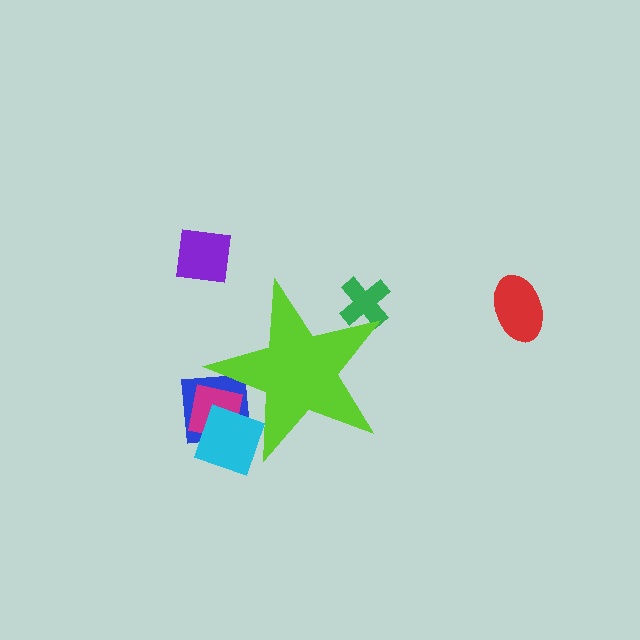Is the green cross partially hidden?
Yes, the green cross is partially hidden behind the lime star.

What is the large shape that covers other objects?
A lime star.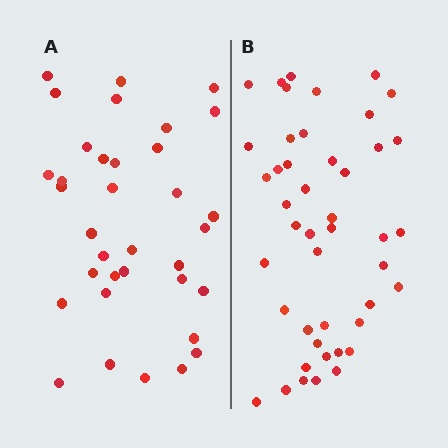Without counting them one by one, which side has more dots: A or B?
Region B (the right region) has more dots.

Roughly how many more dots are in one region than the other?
Region B has roughly 10 or so more dots than region A.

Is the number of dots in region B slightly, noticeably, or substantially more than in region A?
Region B has noticeably more, but not dramatically so. The ratio is roughly 1.3 to 1.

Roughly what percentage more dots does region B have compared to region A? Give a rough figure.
About 30% more.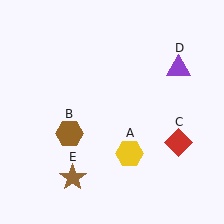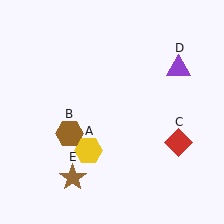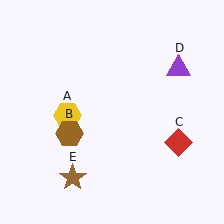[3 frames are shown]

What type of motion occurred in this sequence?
The yellow hexagon (object A) rotated clockwise around the center of the scene.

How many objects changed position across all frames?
1 object changed position: yellow hexagon (object A).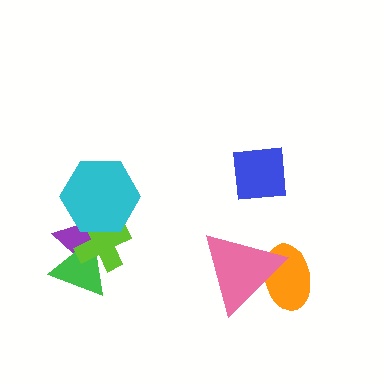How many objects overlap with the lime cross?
3 objects overlap with the lime cross.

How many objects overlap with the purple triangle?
3 objects overlap with the purple triangle.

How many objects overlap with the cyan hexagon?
2 objects overlap with the cyan hexagon.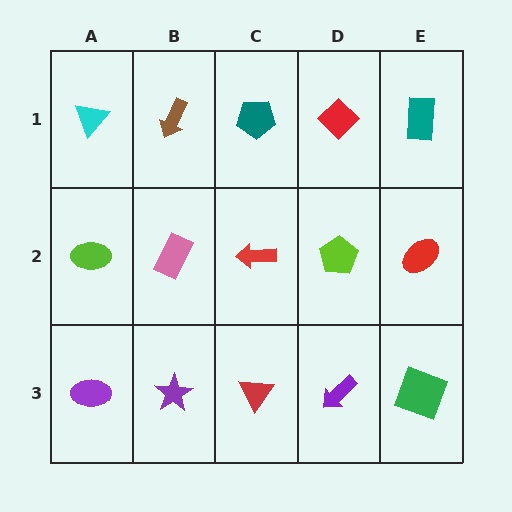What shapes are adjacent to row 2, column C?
A teal pentagon (row 1, column C), a red triangle (row 3, column C), a pink rectangle (row 2, column B), a lime pentagon (row 2, column D).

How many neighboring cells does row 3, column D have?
3.